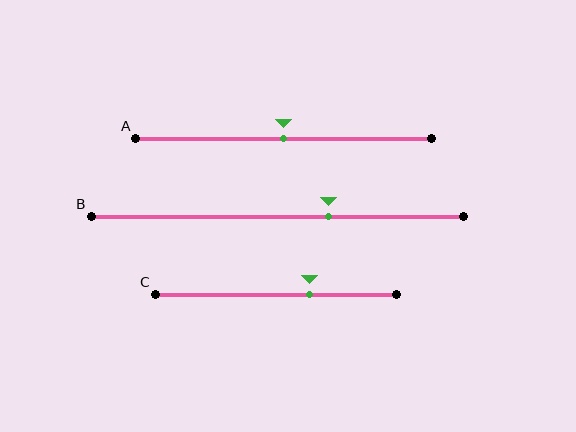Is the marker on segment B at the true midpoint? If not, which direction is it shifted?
No, the marker on segment B is shifted to the right by about 14% of the segment length.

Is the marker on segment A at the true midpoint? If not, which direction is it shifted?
Yes, the marker on segment A is at the true midpoint.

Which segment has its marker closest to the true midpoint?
Segment A has its marker closest to the true midpoint.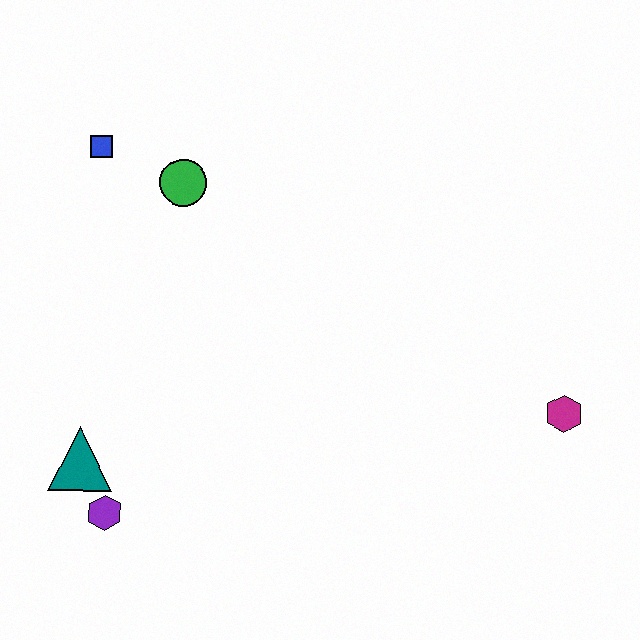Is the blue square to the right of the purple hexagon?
No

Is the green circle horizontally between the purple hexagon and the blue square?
No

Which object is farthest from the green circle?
The magenta hexagon is farthest from the green circle.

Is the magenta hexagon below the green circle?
Yes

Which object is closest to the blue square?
The green circle is closest to the blue square.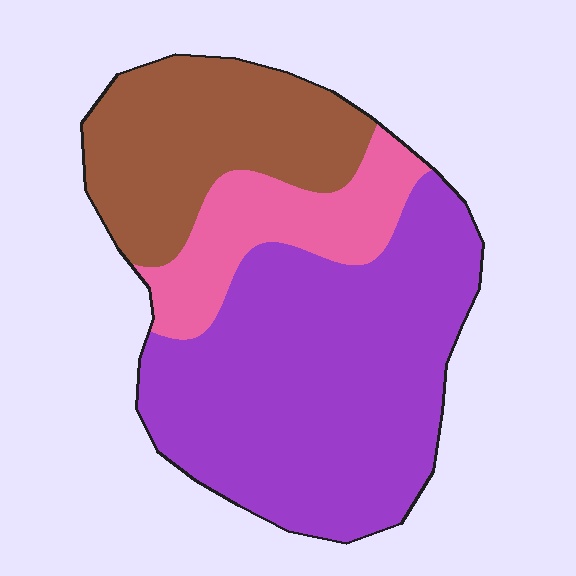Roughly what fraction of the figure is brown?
Brown covers about 25% of the figure.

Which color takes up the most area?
Purple, at roughly 55%.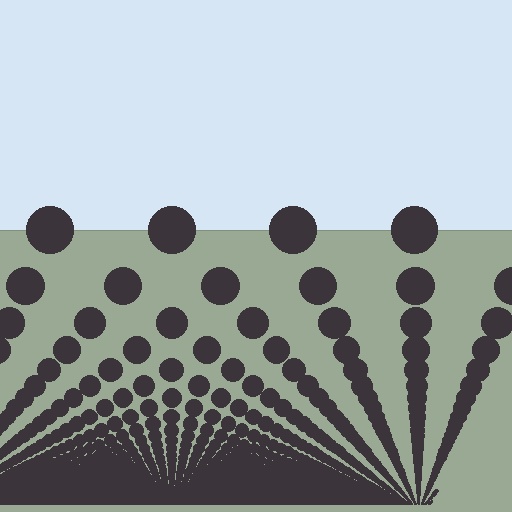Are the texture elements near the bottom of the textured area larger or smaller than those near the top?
Smaller. The gradient is inverted — elements near the bottom are smaller and denser.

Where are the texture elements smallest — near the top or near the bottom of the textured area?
Near the bottom.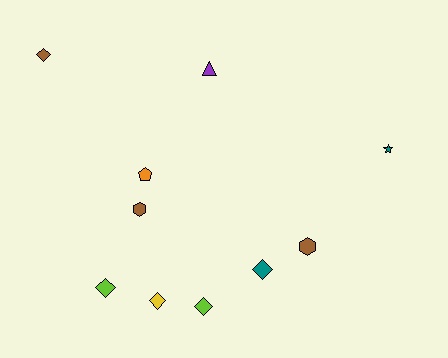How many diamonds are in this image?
There are 5 diamonds.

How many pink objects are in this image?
There are no pink objects.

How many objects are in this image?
There are 10 objects.